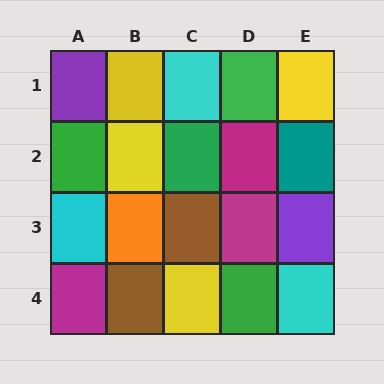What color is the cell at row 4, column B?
Brown.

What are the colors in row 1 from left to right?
Purple, yellow, cyan, green, yellow.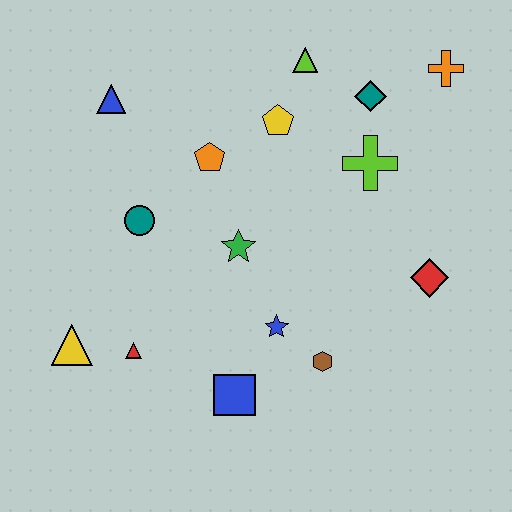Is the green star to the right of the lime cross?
No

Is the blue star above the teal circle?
No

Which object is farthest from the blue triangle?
The red diamond is farthest from the blue triangle.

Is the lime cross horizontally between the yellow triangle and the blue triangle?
No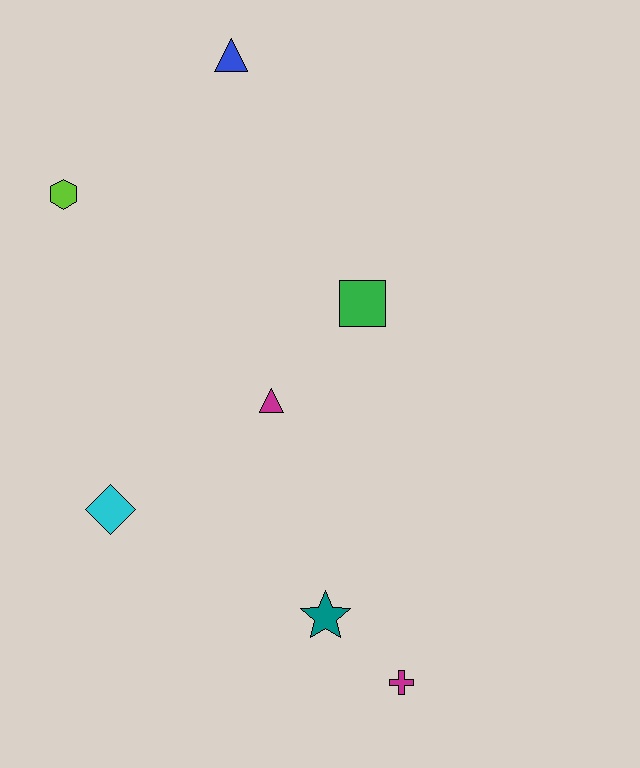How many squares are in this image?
There is 1 square.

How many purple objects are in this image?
There are no purple objects.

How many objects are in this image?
There are 7 objects.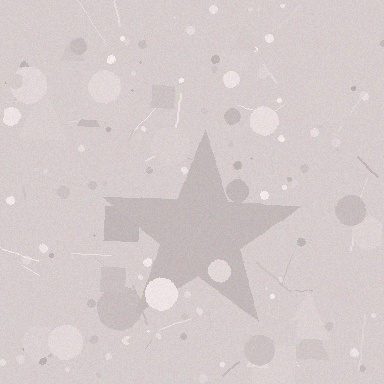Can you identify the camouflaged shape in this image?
The camouflaged shape is a star.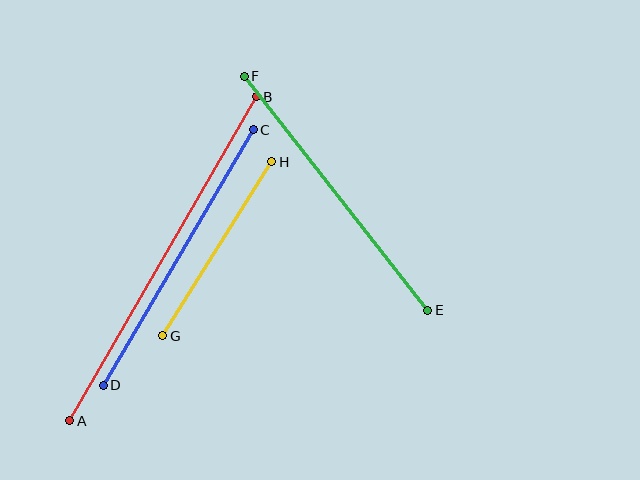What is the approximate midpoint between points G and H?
The midpoint is at approximately (217, 249) pixels.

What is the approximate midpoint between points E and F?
The midpoint is at approximately (336, 193) pixels.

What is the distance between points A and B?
The distance is approximately 374 pixels.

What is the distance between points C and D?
The distance is approximately 296 pixels.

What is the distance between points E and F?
The distance is approximately 297 pixels.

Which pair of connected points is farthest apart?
Points A and B are farthest apart.